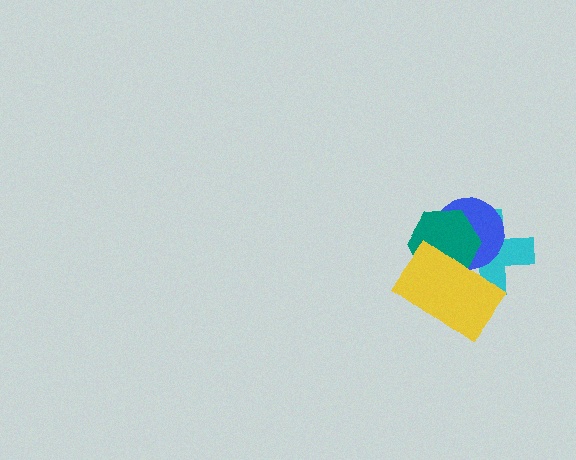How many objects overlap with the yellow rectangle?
3 objects overlap with the yellow rectangle.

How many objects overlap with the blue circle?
3 objects overlap with the blue circle.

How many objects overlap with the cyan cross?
3 objects overlap with the cyan cross.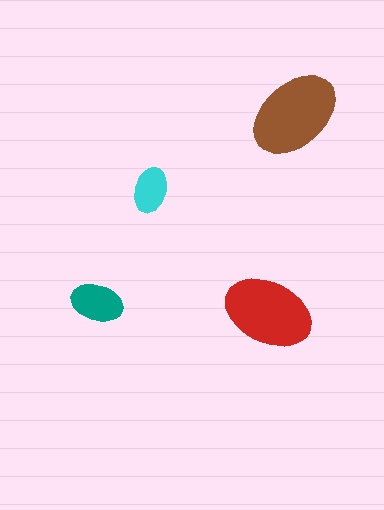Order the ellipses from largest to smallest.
the brown one, the red one, the teal one, the cyan one.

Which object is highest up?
The brown ellipse is topmost.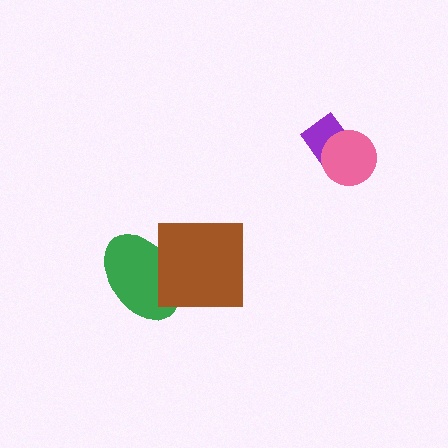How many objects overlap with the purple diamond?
1 object overlaps with the purple diamond.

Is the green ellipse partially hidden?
Yes, it is partially covered by another shape.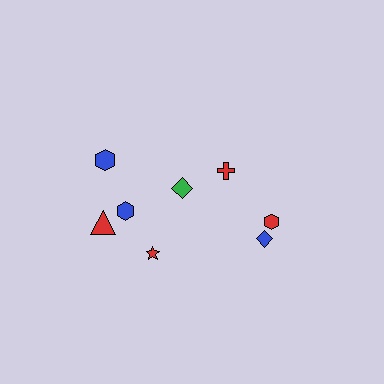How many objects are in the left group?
There are 5 objects.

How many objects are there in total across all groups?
There are 8 objects.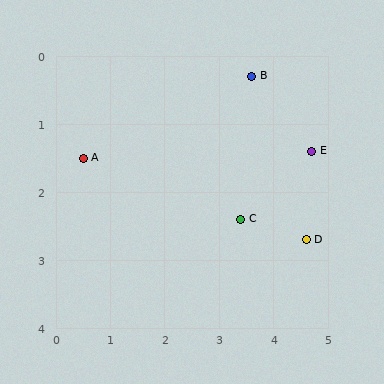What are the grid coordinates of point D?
Point D is at approximately (4.6, 2.7).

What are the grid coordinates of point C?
Point C is at approximately (3.4, 2.4).